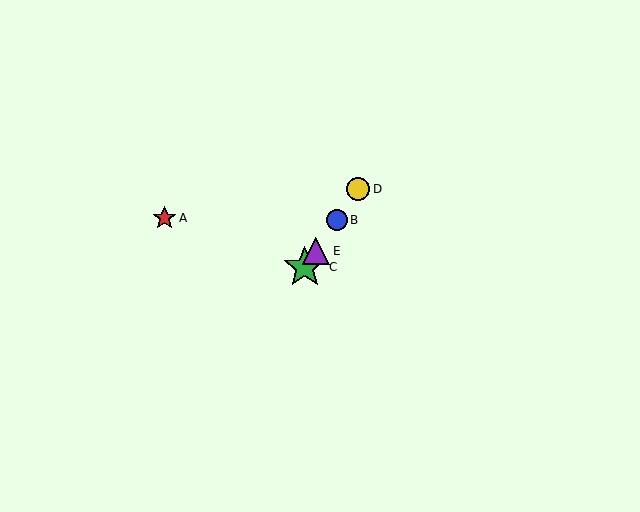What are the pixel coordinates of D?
Object D is at (358, 189).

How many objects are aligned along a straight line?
4 objects (B, C, D, E) are aligned along a straight line.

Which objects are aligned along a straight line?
Objects B, C, D, E are aligned along a straight line.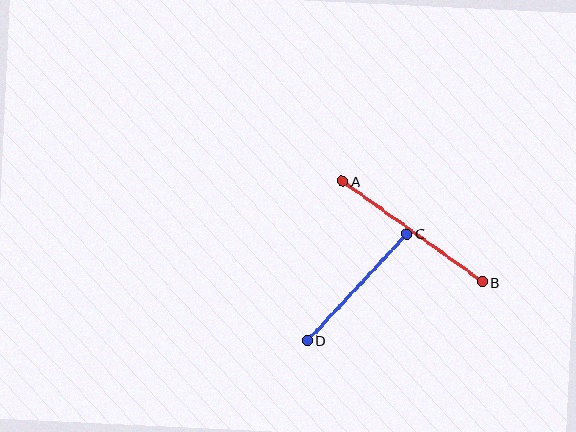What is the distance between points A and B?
The distance is approximately 172 pixels.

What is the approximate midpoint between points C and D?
The midpoint is at approximately (357, 287) pixels.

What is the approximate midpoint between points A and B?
The midpoint is at approximately (413, 232) pixels.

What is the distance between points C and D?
The distance is approximately 146 pixels.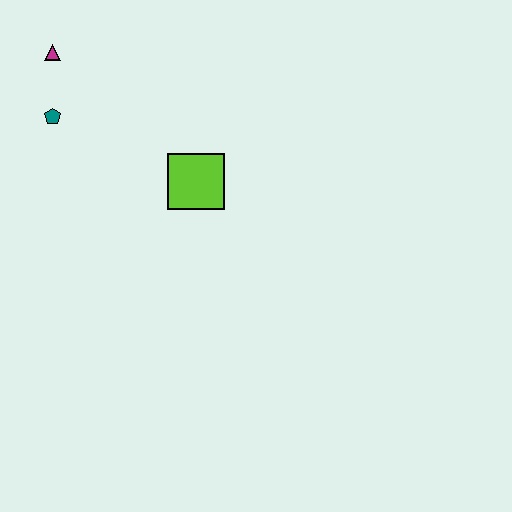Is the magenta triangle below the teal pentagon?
No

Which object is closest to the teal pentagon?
The magenta triangle is closest to the teal pentagon.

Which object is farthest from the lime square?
The magenta triangle is farthest from the lime square.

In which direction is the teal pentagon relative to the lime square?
The teal pentagon is to the left of the lime square.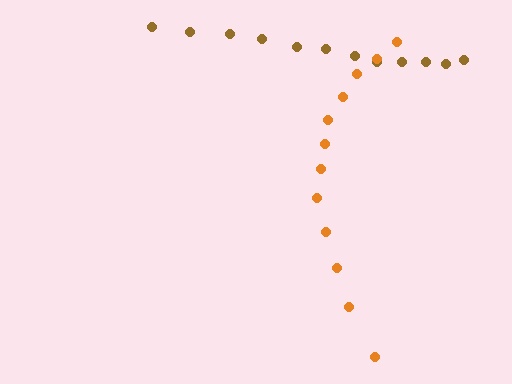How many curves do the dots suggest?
There are 2 distinct paths.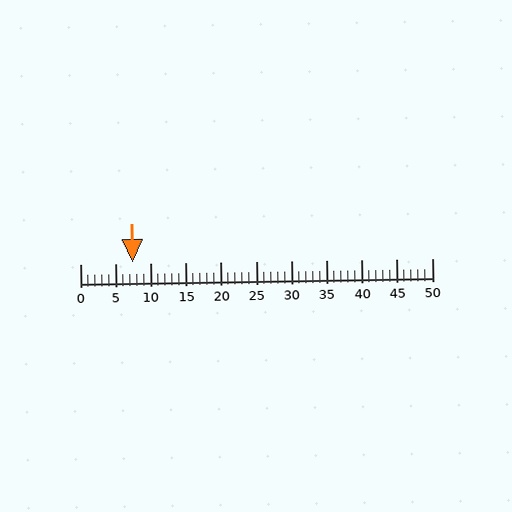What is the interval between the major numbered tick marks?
The major tick marks are spaced 5 units apart.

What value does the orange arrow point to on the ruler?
The orange arrow points to approximately 7.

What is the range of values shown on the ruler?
The ruler shows values from 0 to 50.